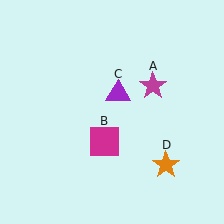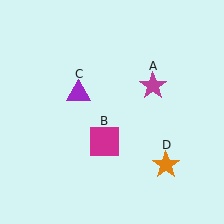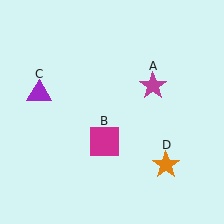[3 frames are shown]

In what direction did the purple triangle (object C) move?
The purple triangle (object C) moved left.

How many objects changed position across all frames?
1 object changed position: purple triangle (object C).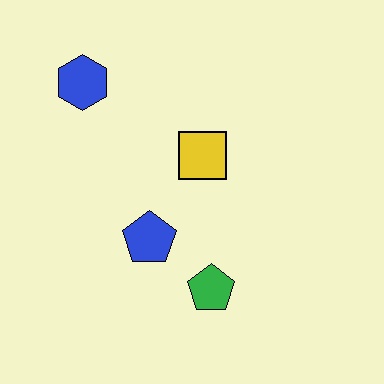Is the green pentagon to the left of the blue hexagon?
No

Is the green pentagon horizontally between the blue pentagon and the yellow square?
No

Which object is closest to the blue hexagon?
The yellow square is closest to the blue hexagon.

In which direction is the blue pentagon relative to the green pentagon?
The blue pentagon is to the left of the green pentagon.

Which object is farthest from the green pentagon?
The blue hexagon is farthest from the green pentagon.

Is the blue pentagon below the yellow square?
Yes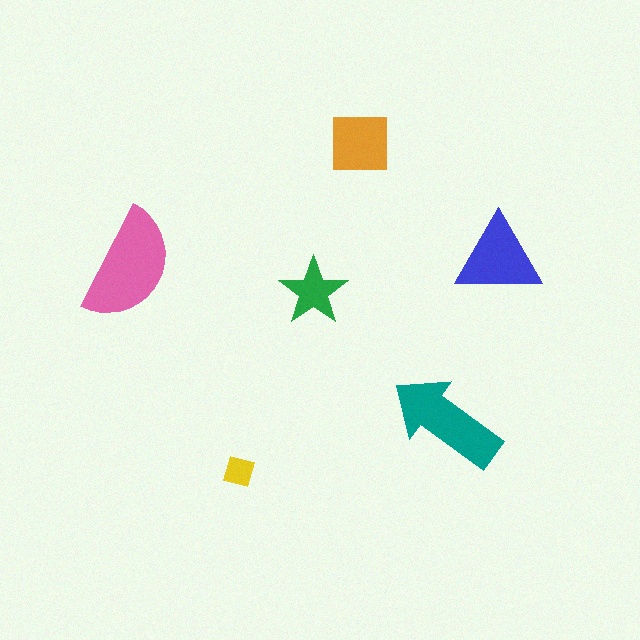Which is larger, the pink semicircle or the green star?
The pink semicircle.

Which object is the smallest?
The yellow diamond.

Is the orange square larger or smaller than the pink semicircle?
Smaller.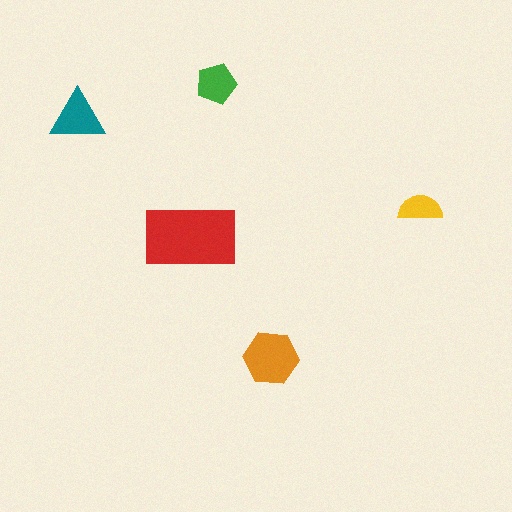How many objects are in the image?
There are 5 objects in the image.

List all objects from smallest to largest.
The yellow semicircle, the green pentagon, the teal triangle, the orange hexagon, the red rectangle.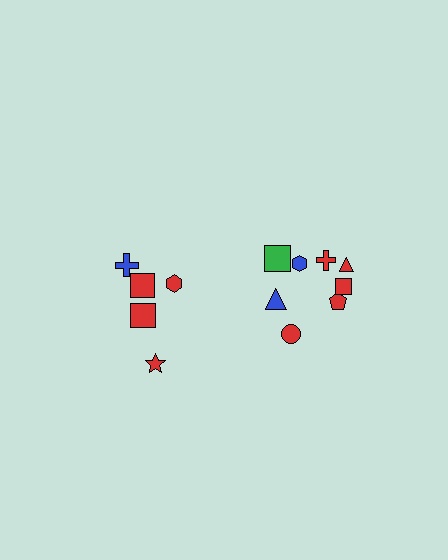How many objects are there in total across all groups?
There are 13 objects.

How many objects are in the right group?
There are 8 objects.